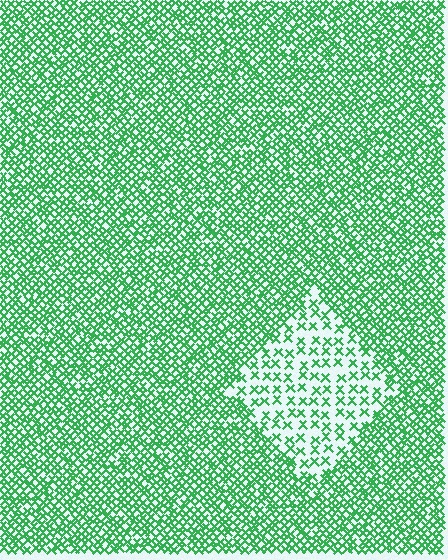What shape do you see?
I see a diamond.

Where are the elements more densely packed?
The elements are more densely packed outside the diamond boundary.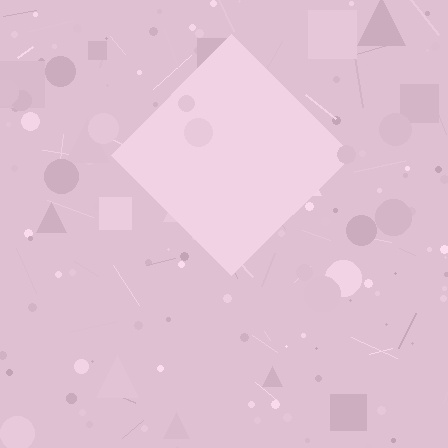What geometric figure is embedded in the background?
A diamond is embedded in the background.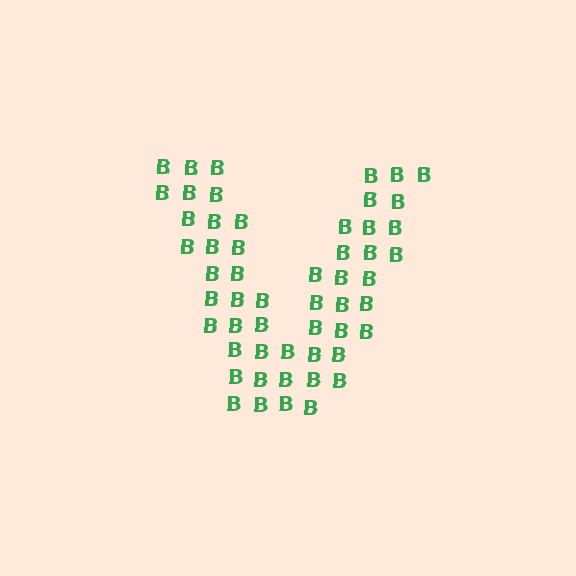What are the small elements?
The small elements are letter B's.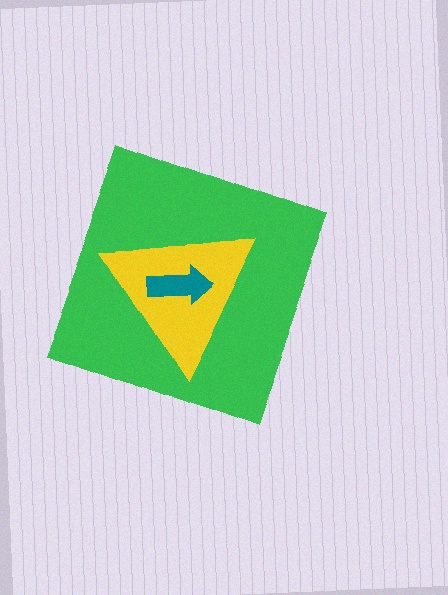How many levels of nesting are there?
3.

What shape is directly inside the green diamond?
The yellow triangle.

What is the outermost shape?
The green diamond.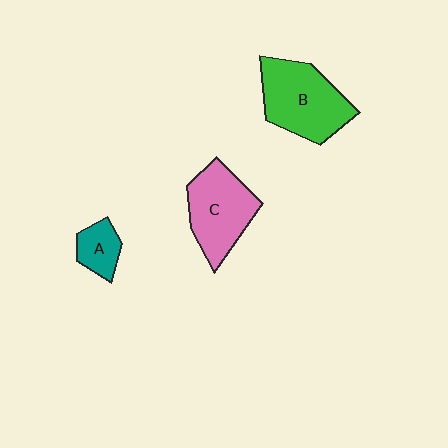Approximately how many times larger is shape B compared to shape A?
Approximately 2.8 times.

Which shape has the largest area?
Shape B (green).